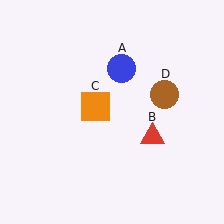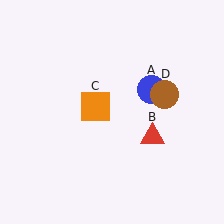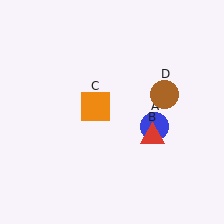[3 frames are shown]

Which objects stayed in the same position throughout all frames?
Red triangle (object B) and orange square (object C) and brown circle (object D) remained stationary.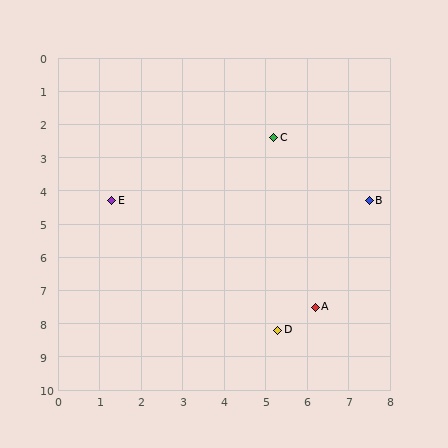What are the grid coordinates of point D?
Point D is at approximately (5.3, 8.2).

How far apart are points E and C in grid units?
Points E and C are about 4.3 grid units apart.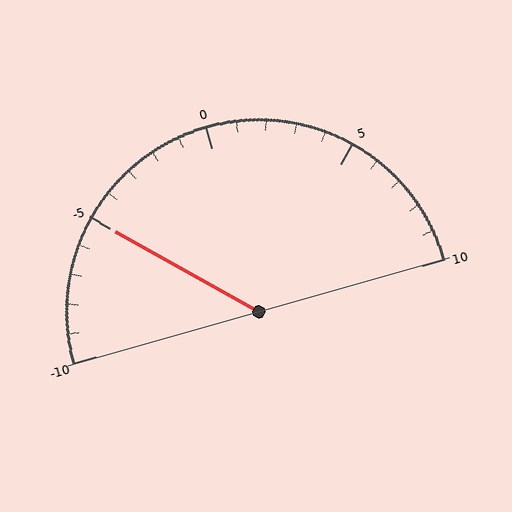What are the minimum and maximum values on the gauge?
The gauge ranges from -10 to 10.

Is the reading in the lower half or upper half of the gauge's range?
The reading is in the lower half of the range (-10 to 10).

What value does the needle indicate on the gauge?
The needle indicates approximately -5.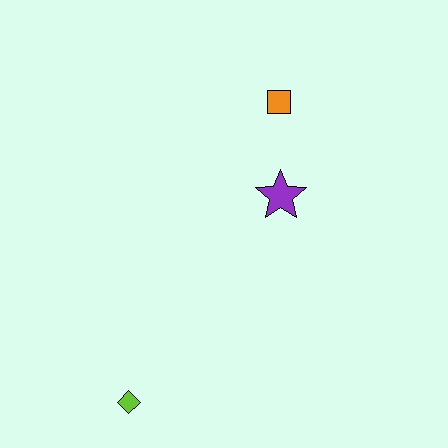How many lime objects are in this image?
There is 1 lime object.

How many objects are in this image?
There are 3 objects.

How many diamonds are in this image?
There is 1 diamond.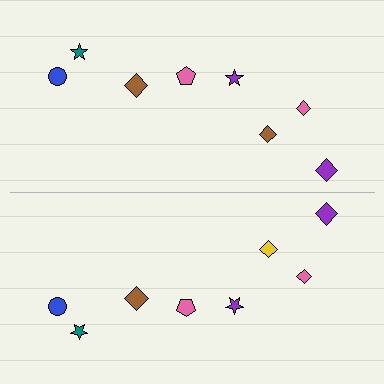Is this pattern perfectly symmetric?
No, the pattern is not perfectly symmetric. The yellow diamond on the bottom side breaks the symmetry — its mirror counterpart is brown.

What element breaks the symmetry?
The yellow diamond on the bottom side breaks the symmetry — its mirror counterpart is brown.